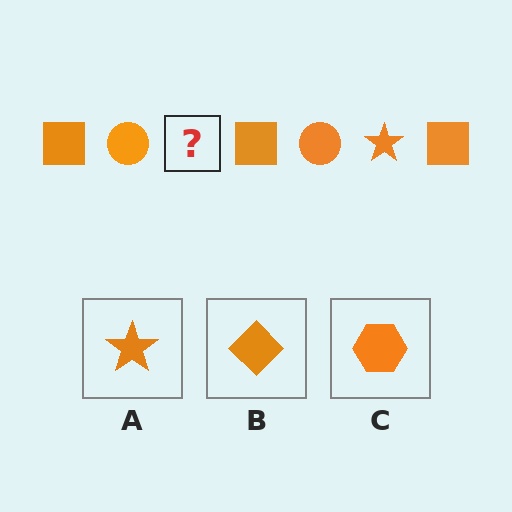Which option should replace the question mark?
Option A.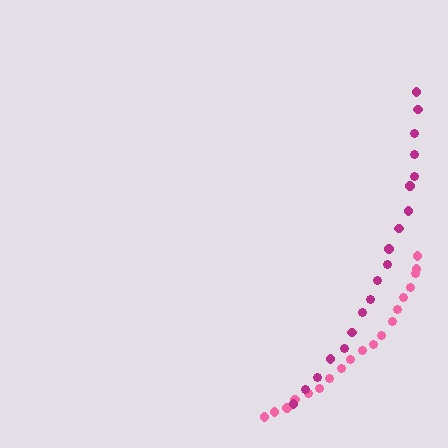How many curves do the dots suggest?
There are 2 distinct paths.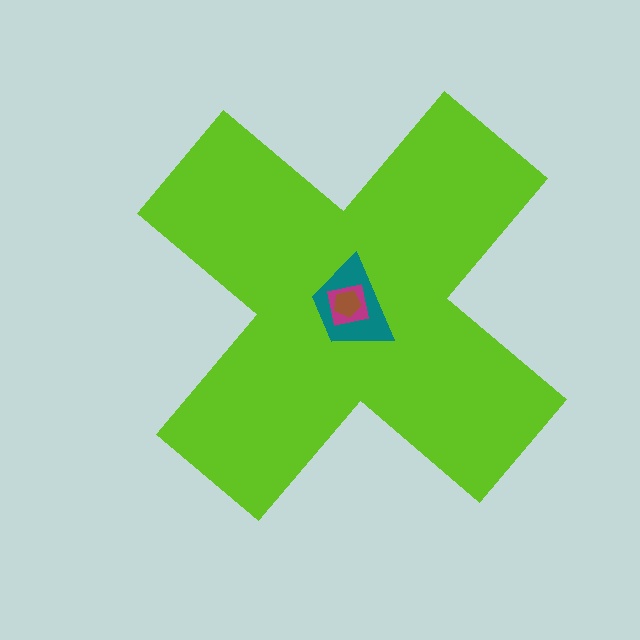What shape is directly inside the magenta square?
The brown pentagon.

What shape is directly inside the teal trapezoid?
The magenta square.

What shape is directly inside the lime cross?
The teal trapezoid.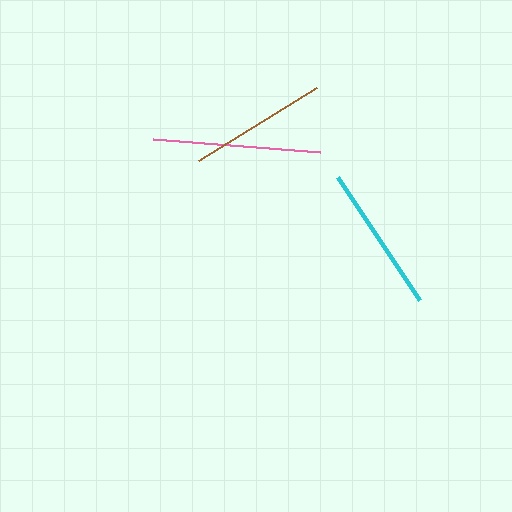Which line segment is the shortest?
The brown line is the shortest at approximately 139 pixels.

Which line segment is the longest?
The pink line is the longest at approximately 167 pixels.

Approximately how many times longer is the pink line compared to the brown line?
The pink line is approximately 1.2 times the length of the brown line.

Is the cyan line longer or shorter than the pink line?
The pink line is longer than the cyan line.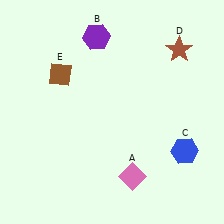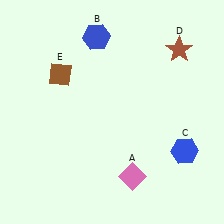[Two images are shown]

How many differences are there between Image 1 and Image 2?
There is 1 difference between the two images.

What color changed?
The hexagon (B) changed from purple in Image 1 to blue in Image 2.